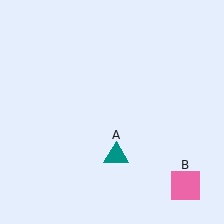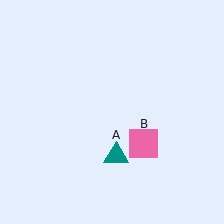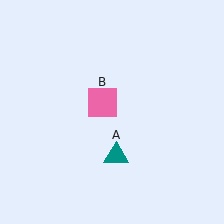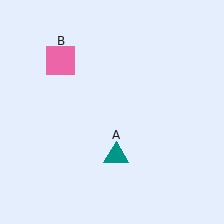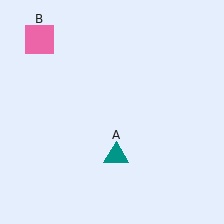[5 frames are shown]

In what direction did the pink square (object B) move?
The pink square (object B) moved up and to the left.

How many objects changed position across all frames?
1 object changed position: pink square (object B).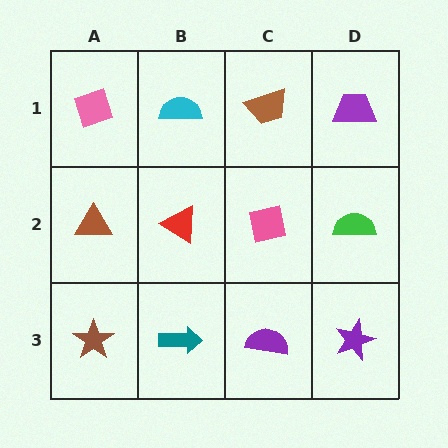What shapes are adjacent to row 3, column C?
A pink square (row 2, column C), a teal arrow (row 3, column B), a purple star (row 3, column D).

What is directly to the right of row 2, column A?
A red triangle.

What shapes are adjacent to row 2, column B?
A cyan semicircle (row 1, column B), a teal arrow (row 3, column B), a brown triangle (row 2, column A), a pink square (row 2, column C).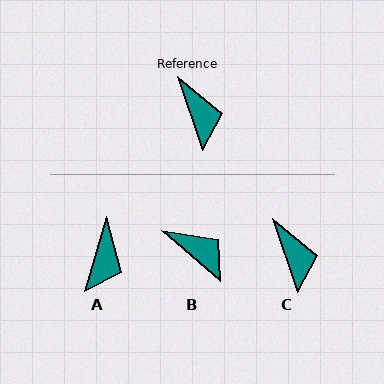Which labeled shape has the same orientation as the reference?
C.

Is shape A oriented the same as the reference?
No, it is off by about 35 degrees.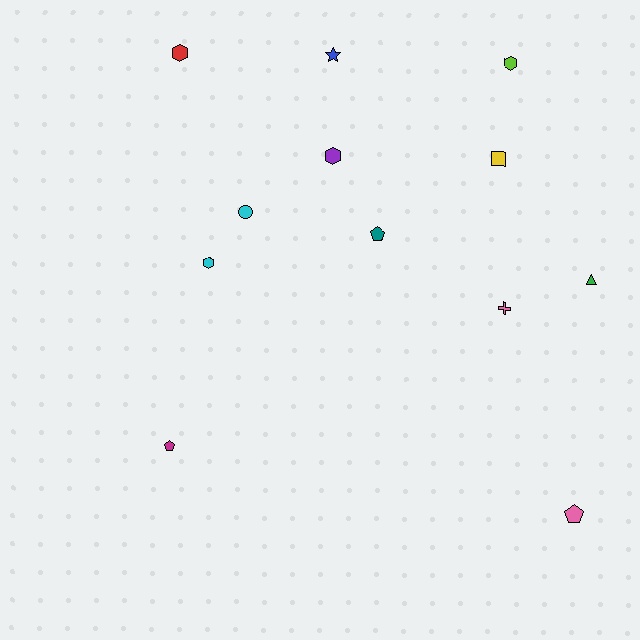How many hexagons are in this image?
There are 4 hexagons.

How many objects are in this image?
There are 12 objects.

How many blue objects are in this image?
There is 1 blue object.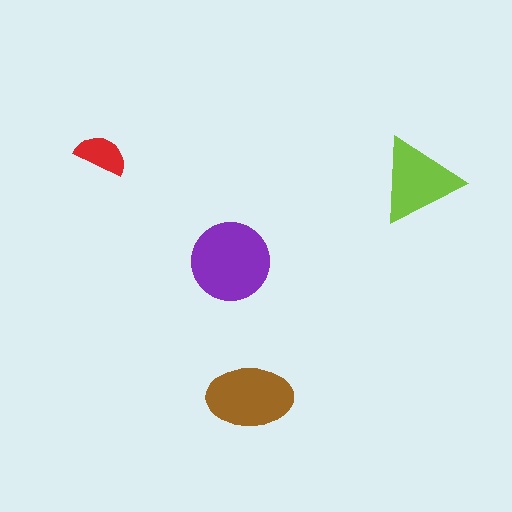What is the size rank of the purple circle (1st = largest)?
1st.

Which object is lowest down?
The brown ellipse is bottommost.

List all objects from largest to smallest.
The purple circle, the brown ellipse, the lime triangle, the red semicircle.